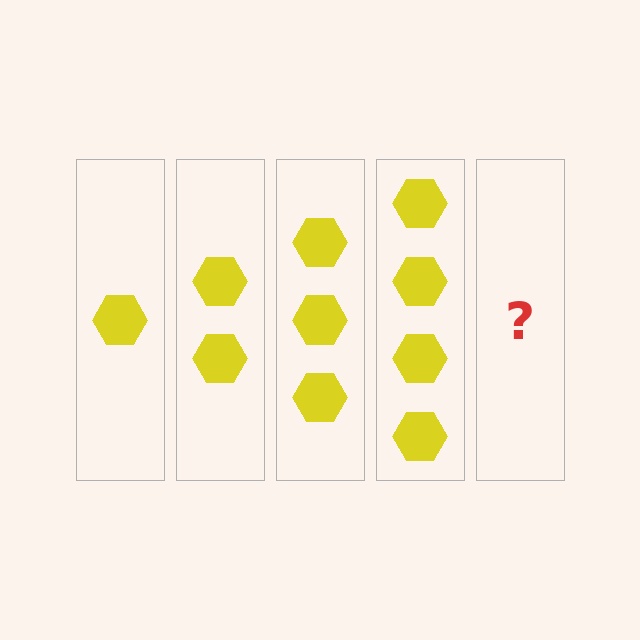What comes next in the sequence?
The next element should be 5 hexagons.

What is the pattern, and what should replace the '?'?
The pattern is that each step adds one more hexagon. The '?' should be 5 hexagons.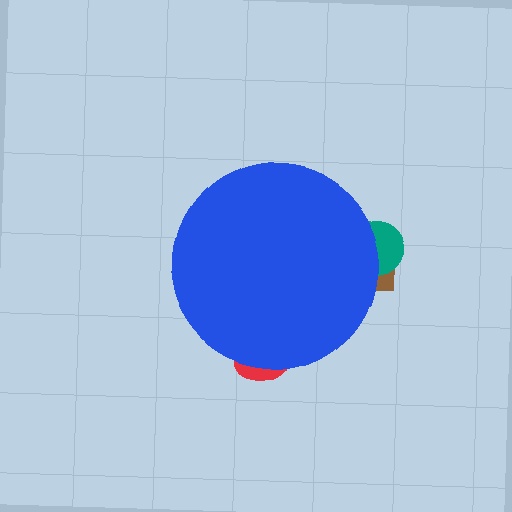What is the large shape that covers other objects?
A blue circle.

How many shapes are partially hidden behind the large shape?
3 shapes are partially hidden.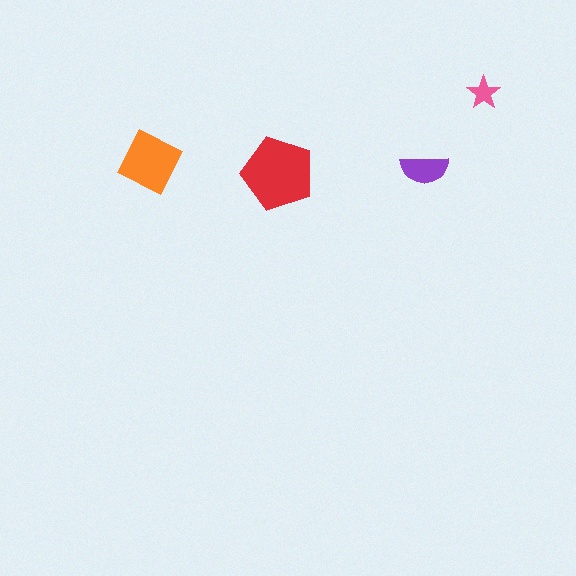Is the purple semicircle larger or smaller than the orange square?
Smaller.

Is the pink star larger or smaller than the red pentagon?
Smaller.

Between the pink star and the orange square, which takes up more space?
The orange square.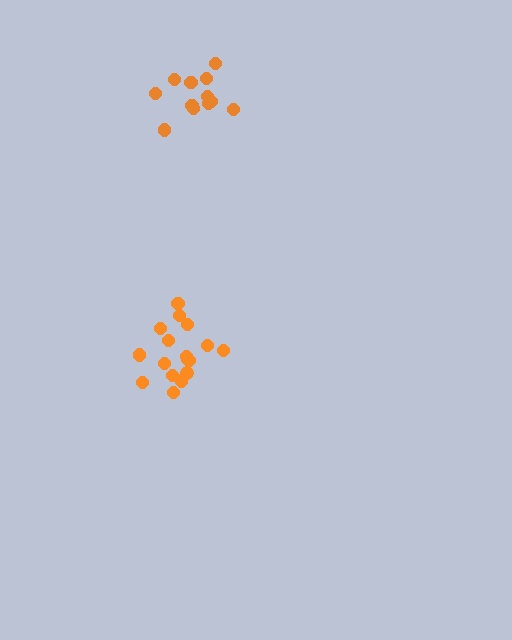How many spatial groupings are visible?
There are 2 spatial groupings.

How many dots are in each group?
Group 1: 17 dots, Group 2: 13 dots (30 total).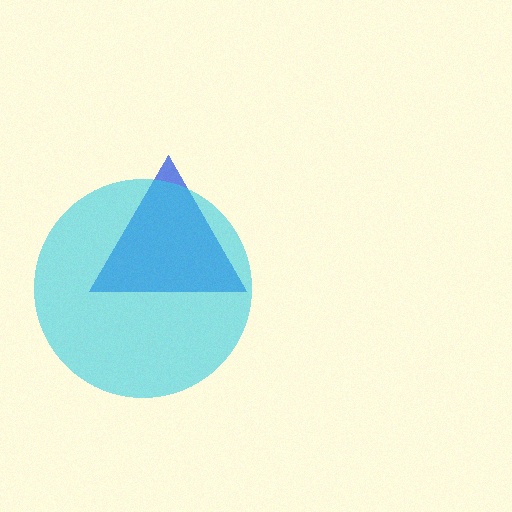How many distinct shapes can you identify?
There are 2 distinct shapes: a blue triangle, a cyan circle.